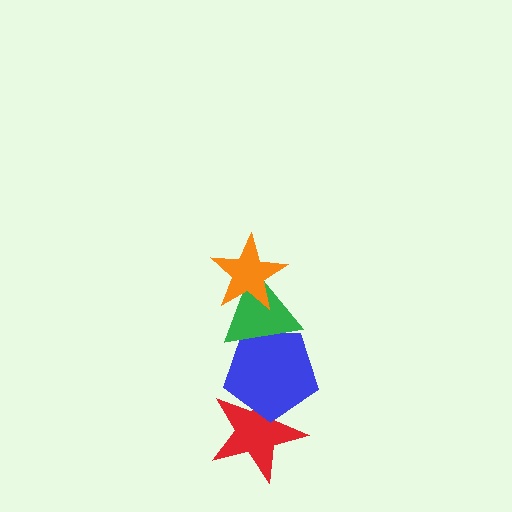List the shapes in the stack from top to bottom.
From top to bottom: the orange star, the green triangle, the blue pentagon, the red star.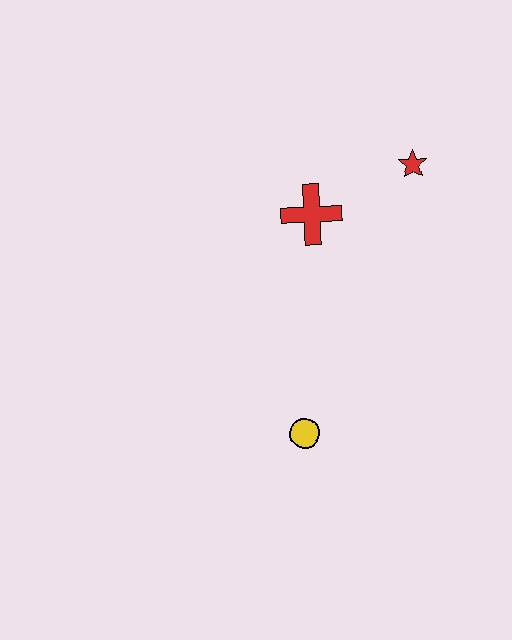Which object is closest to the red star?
The red cross is closest to the red star.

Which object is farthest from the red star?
The yellow circle is farthest from the red star.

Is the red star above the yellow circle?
Yes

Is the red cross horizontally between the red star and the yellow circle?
Yes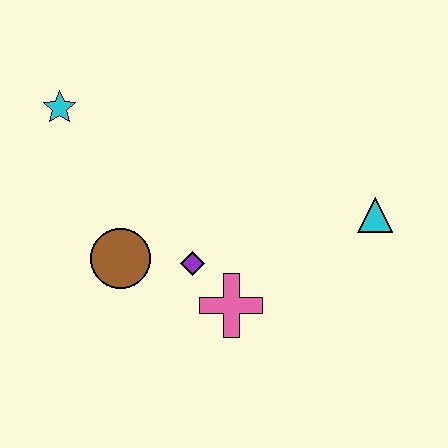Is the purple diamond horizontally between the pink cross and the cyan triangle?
No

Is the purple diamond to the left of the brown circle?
No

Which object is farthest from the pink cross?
The cyan star is farthest from the pink cross.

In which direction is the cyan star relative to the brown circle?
The cyan star is above the brown circle.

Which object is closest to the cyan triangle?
The pink cross is closest to the cyan triangle.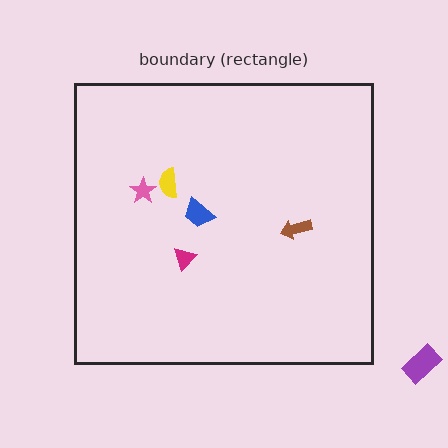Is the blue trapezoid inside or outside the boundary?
Inside.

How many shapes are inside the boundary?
5 inside, 1 outside.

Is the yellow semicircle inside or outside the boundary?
Inside.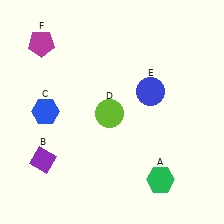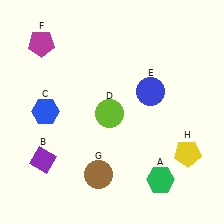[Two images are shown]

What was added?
A brown circle (G), a yellow pentagon (H) were added in Image 2.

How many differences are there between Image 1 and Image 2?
There are 2 differences between the two images.